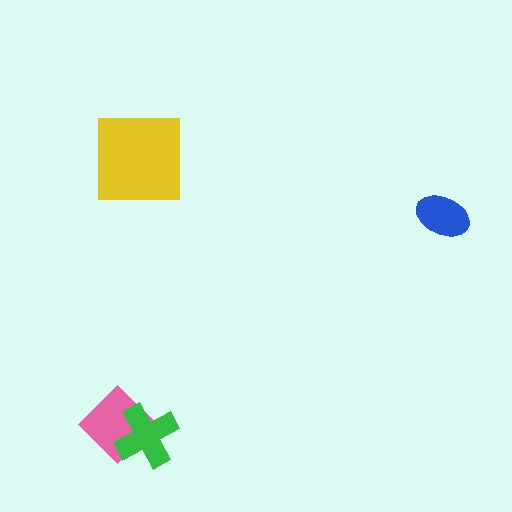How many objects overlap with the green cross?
1 object overlaps with the green cross.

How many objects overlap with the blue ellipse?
0 objects overlap with the blue ellipse.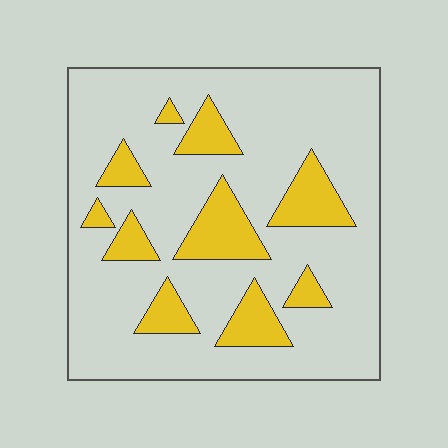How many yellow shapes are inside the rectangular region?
10.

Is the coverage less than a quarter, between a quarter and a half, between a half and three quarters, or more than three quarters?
Less than a quarter.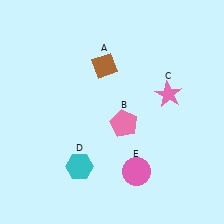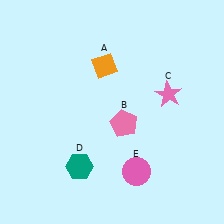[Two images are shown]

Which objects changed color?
A changed from brown to orange. D changed from cyan to teal.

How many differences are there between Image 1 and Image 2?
There are 2 differences between the two images.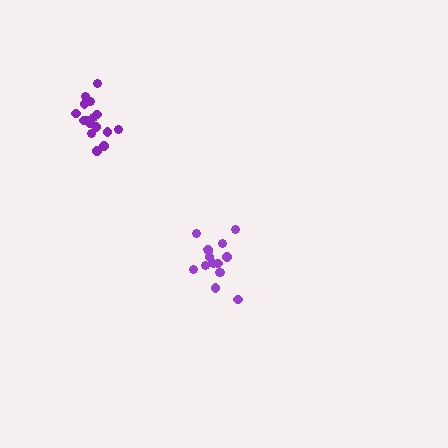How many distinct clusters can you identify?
There are 2 distinct clusters.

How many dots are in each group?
Group 1: 15 dots, Group 2: 16 dots (31 total).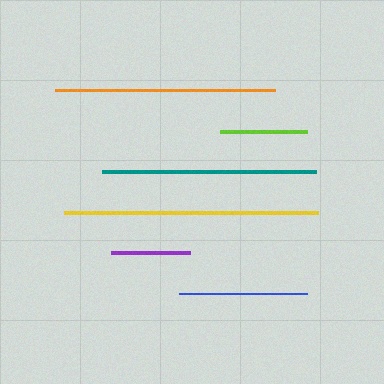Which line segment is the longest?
The yellow line is the longest at approximately 254 pixels.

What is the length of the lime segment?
The lime segment is approximately 87 pixels long.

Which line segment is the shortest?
The purple line is the shortest at approximately 79 pixels.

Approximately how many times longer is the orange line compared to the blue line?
The orange line is approximately 1.7 times the length of the blue line.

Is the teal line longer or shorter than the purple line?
The teal line is longer than the purple line.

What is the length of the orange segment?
The orange segment is approximately 220 pixels long.